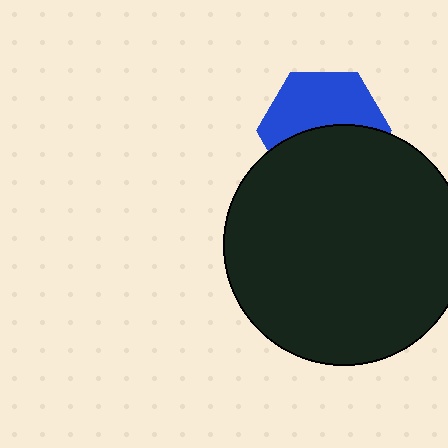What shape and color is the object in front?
The object in front is a black circle.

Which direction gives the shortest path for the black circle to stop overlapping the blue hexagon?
Moving down gives the shortest separation.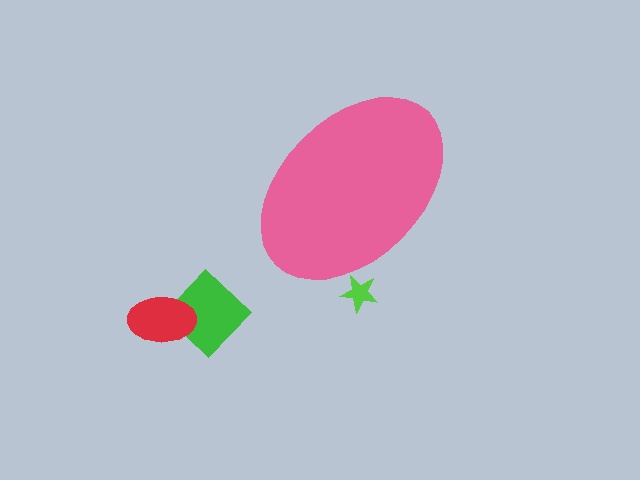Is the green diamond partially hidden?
No, the green diamond is fully visible.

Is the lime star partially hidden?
Yes, the lime star is partially hidden behind the pink ellipse.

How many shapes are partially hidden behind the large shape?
1 shape is partially hidden.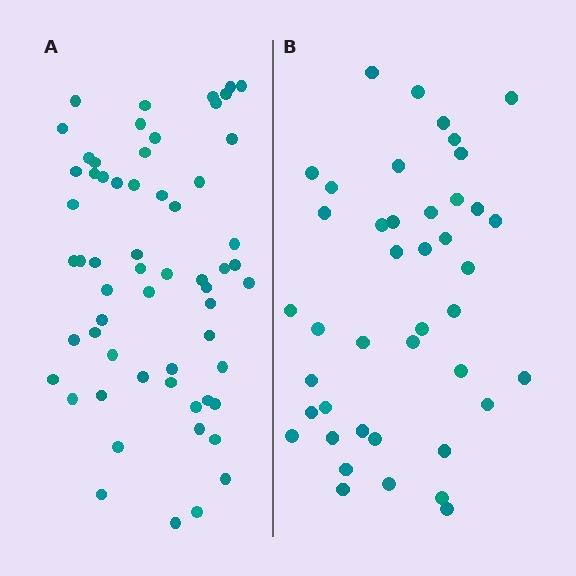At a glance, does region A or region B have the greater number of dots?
Region A (the left region) has more dots.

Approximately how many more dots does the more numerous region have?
Region A has approximately 20 more dots than region B.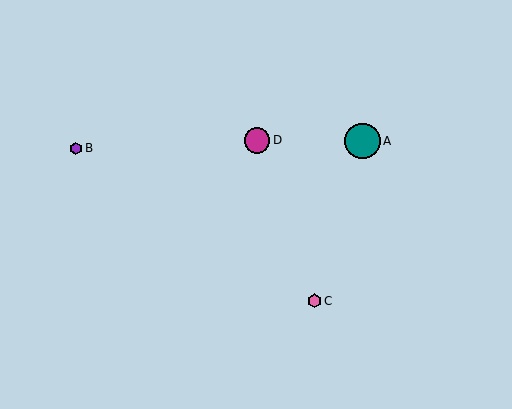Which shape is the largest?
The teal circle (labeled A) is the largest.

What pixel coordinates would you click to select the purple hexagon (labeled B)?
Click at (76, 148) to select the purple hexagon B.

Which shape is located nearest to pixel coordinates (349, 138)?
The teal circle (labeled A) at (363, 141) is nearest to that location.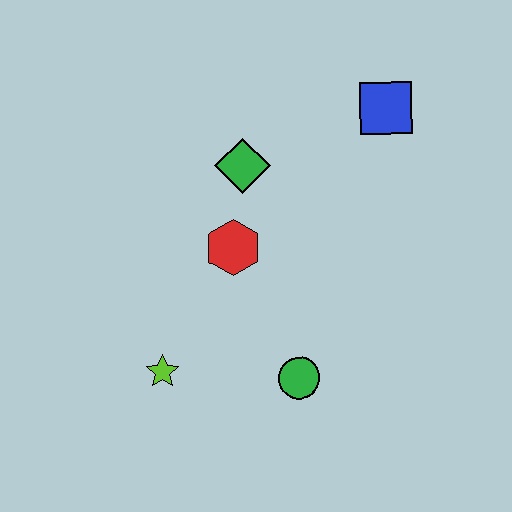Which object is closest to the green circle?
The lime star is closest to the green circle.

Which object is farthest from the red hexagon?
The blue square is farthest from the red hexagon.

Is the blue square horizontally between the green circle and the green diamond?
No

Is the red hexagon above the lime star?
Yes